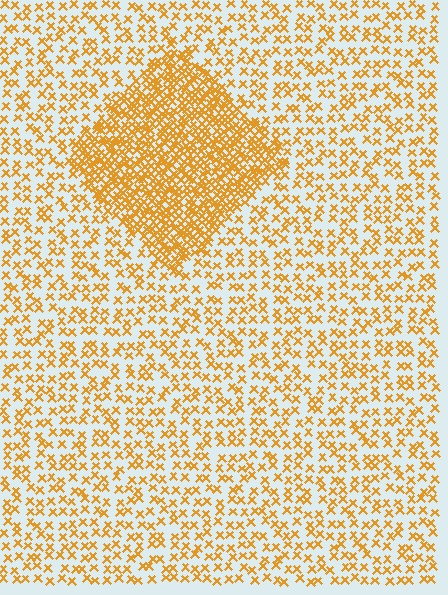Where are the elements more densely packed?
The elements are more densely packed inside the diamond boundary.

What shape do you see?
I see a diamond.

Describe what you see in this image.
The image contains small orange elements arranged at two different densities. A diamond-shaped region is visible where the elements are more densely packed than the surrounding area.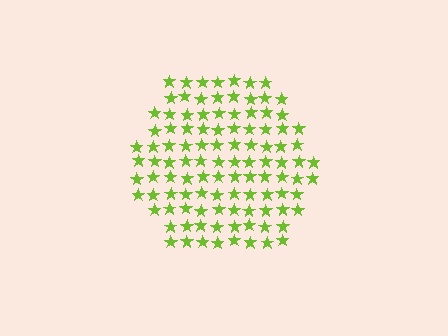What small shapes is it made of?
It is made of small stars.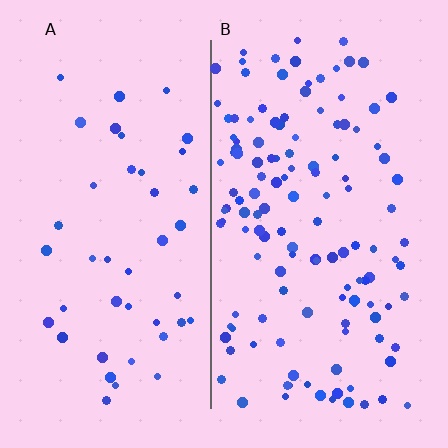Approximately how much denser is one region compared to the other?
Approximately 3.1× — region B over region A.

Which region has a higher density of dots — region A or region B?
B (the right).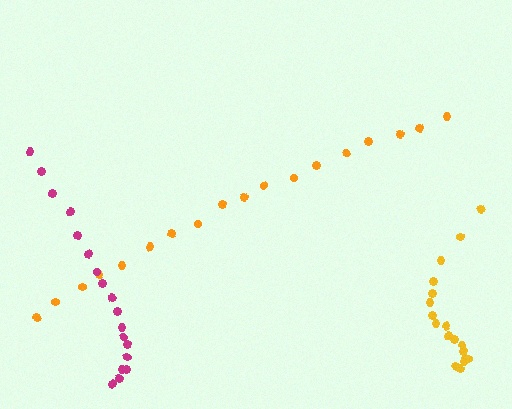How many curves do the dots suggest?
There are 3 distinct paths.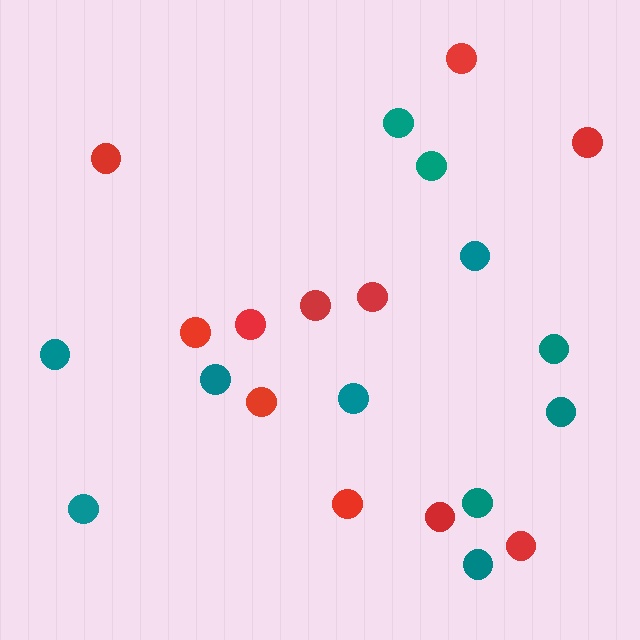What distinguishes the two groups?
There are 2 groups: one group of red circles (11) and one group of teal circles (11).